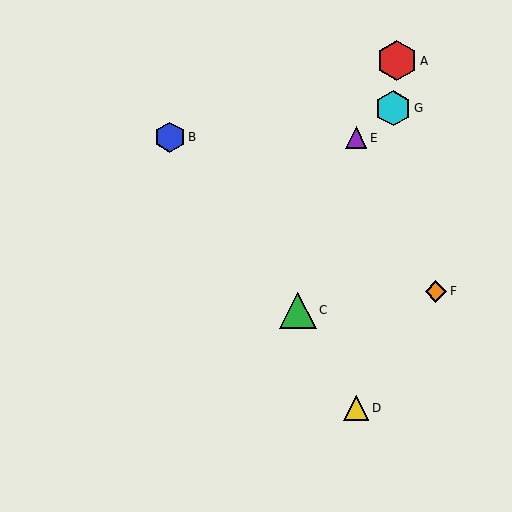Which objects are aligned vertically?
Objects D, E are aligned vertically.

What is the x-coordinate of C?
Object C is at x≈298.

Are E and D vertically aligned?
Yes, both are at x≈356.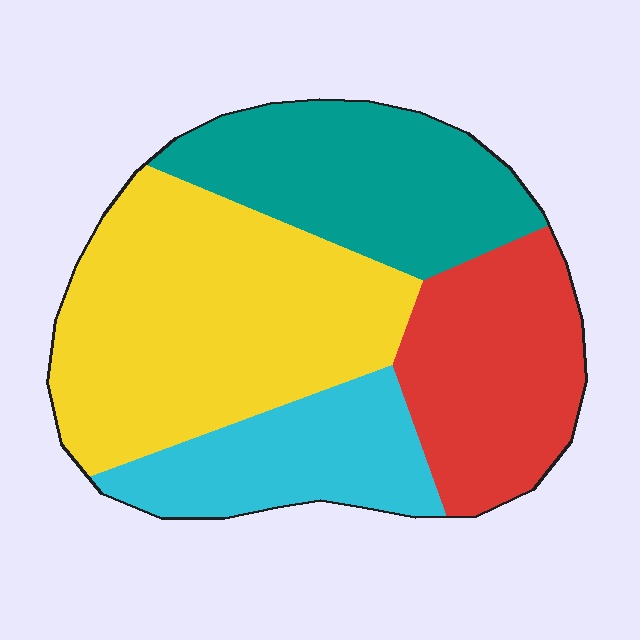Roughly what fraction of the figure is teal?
Teal covers roughly 25% of the figure.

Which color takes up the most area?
Yellow, at roughly 40%.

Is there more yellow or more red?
Yellow.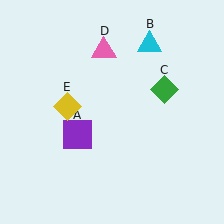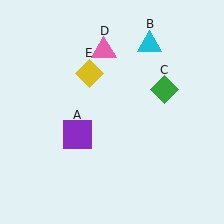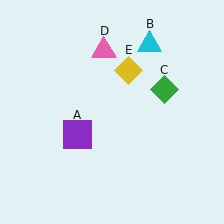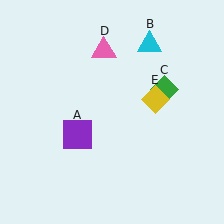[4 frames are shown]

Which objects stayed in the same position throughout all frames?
Purple square (object A) and cyan triangle (object B) and green diamond (object C) and pink triangle (object D) remained stationary.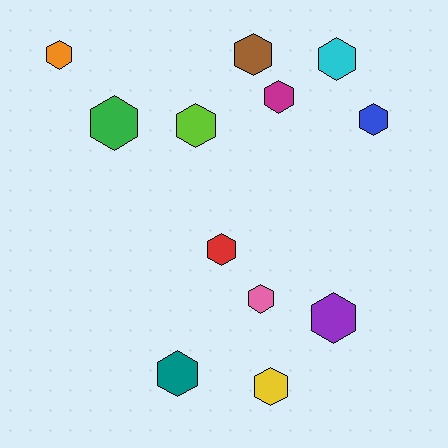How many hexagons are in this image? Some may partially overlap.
There are 12 hexagons.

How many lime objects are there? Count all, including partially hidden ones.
There is 1 lime object.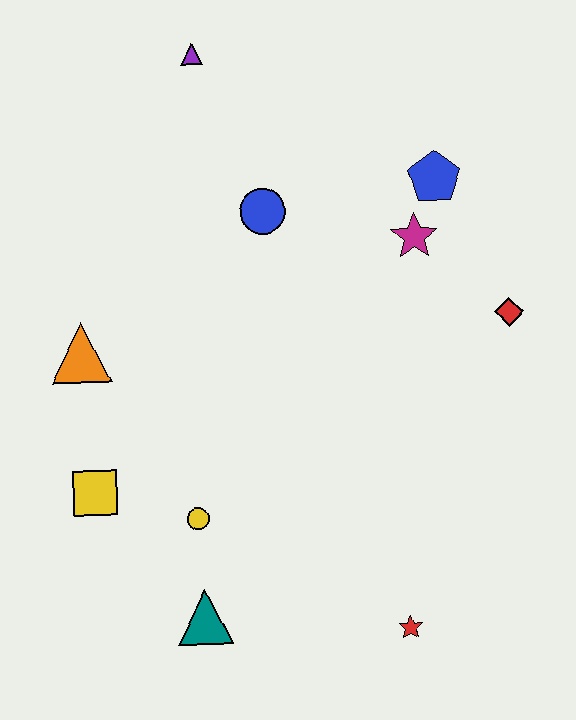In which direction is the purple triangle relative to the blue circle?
The purple triangle is above the blue circle.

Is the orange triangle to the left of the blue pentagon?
Yes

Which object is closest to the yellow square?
The yellow circle is closest to the yellow square.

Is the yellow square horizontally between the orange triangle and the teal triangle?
Yes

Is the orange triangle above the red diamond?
No